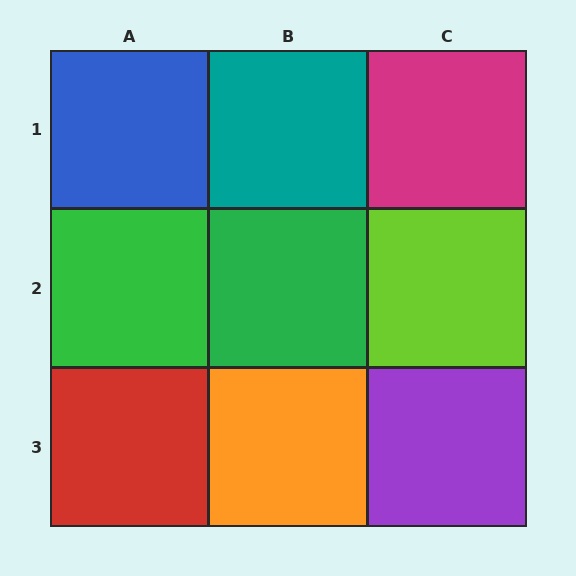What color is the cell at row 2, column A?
Green.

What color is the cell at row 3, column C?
Purple.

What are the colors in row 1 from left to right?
Blue, teal, magenta.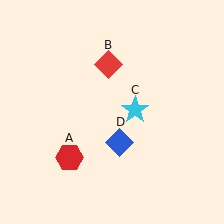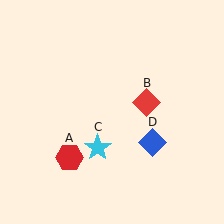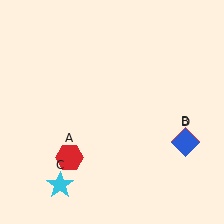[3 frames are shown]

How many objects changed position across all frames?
3 objects changed position: red diamond (object B), cyan star (object C), blue diamond (object D).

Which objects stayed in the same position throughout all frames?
Red hexagon (object A) remained stationary.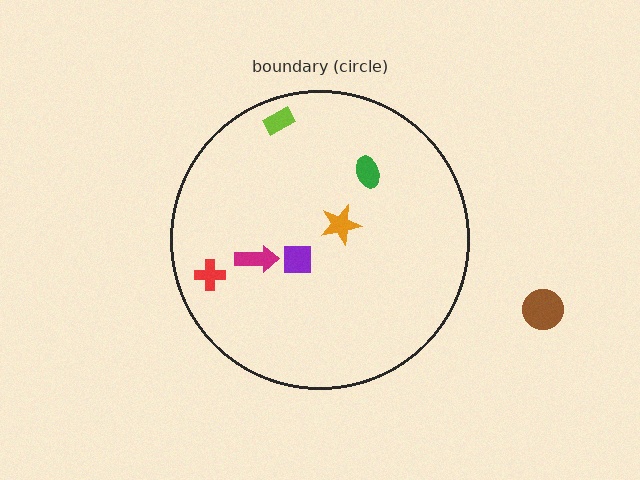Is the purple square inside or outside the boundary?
Inside.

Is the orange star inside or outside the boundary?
Inside.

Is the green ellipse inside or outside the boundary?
Inside.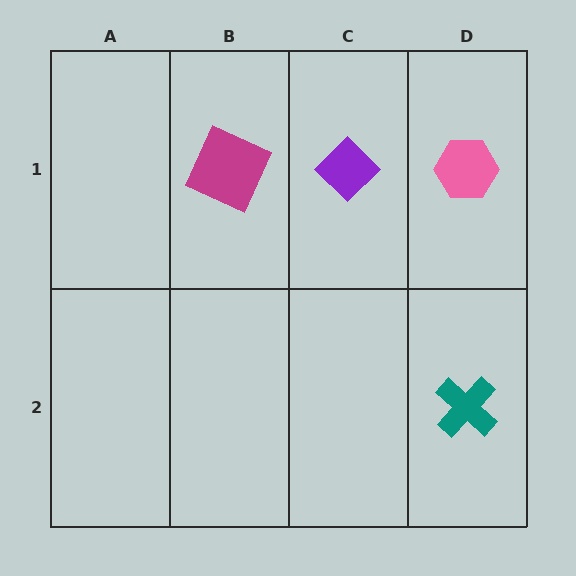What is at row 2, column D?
A teal cross.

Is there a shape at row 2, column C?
No, that cell is empty.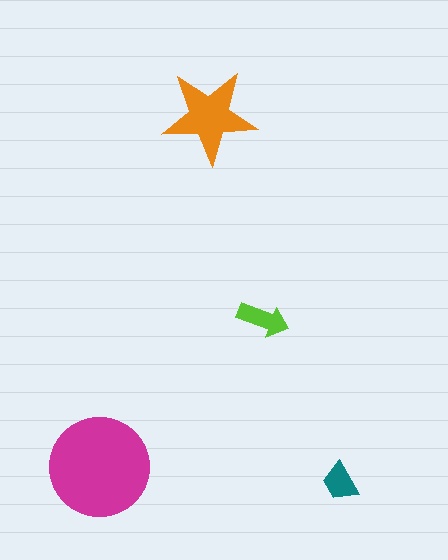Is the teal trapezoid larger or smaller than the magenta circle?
Smaller.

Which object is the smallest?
The teal trapezoid.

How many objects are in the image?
There are 4 objects in the image.